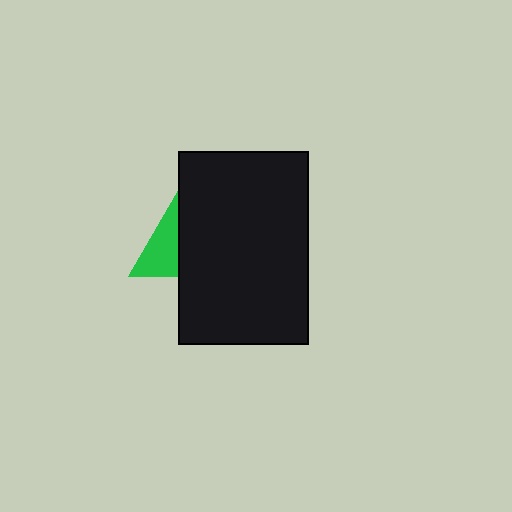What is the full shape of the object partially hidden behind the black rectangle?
The partially hidden object is a green triangle.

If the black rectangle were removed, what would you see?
You would see the complete green triangle.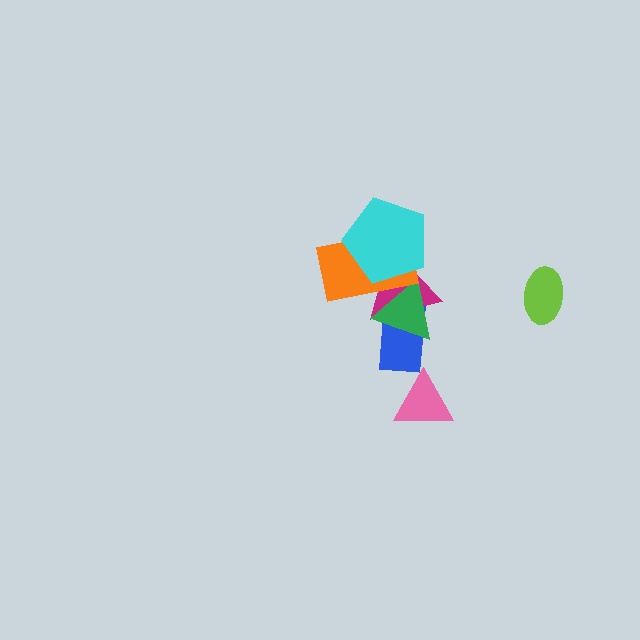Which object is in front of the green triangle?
The orange rectangle is in front of the green triangle.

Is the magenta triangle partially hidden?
Yes, it is partially covered by another shape.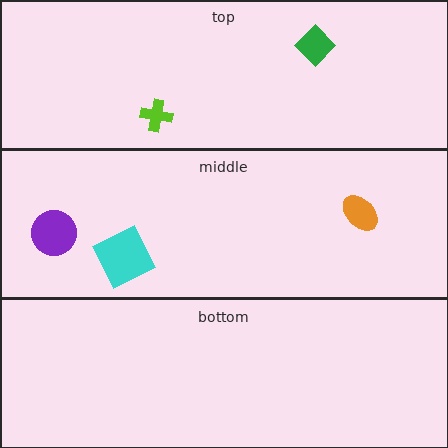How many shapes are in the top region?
2.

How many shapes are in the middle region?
3.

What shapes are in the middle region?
The cyan square, the orange ellipse, the purple circle.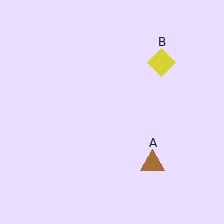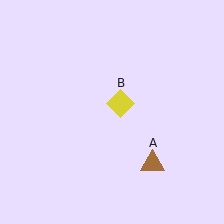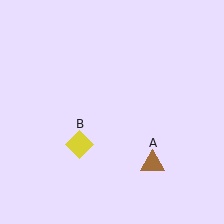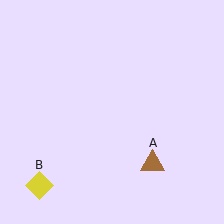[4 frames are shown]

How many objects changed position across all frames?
1 object changed position: yellow diamond (object B).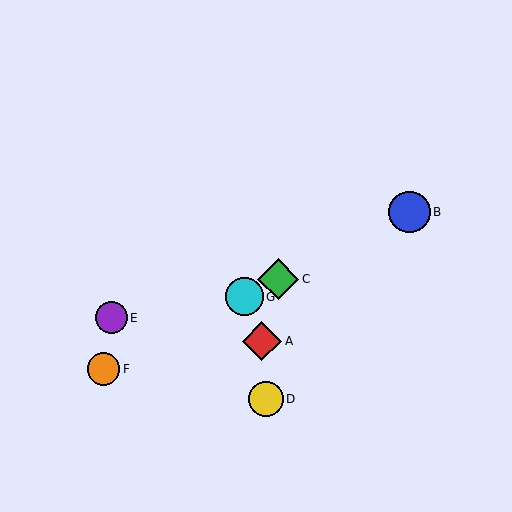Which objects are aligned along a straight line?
Objects B, C, F, G are aligned along a straight line.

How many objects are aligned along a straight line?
4 objects (B, C, F, G) are aligned along a straight line.